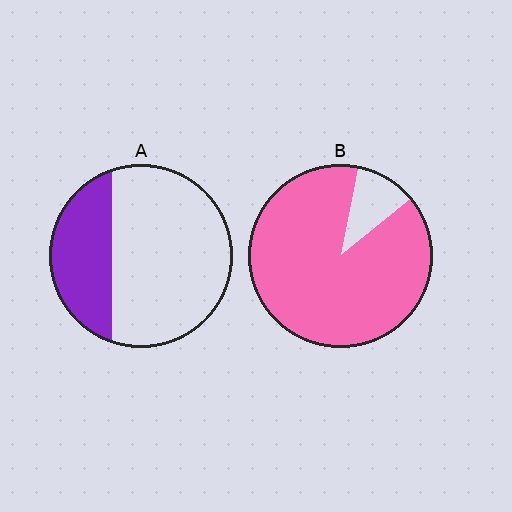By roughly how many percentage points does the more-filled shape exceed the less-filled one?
By roughly 60 percentage points (B over A).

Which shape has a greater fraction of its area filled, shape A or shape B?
Shape B.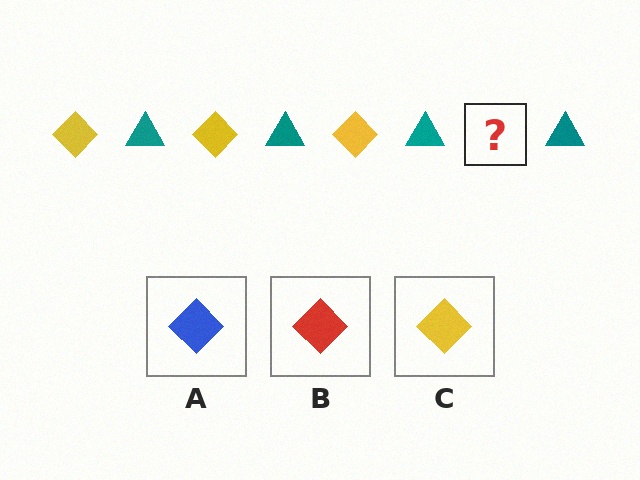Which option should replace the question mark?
Option C.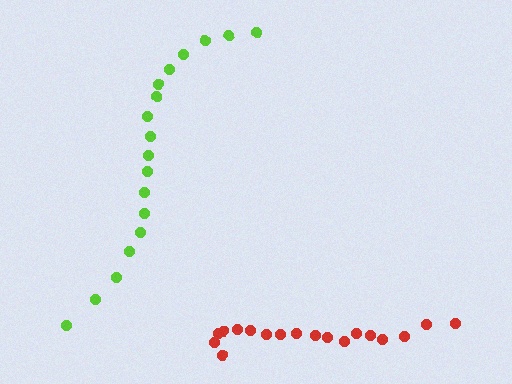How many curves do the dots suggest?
There are 2 distinct paths.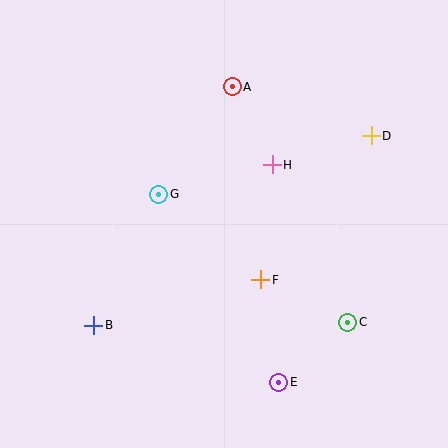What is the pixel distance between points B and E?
The distance between B and E is 194 pixels.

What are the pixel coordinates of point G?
Point G is at (159, 194).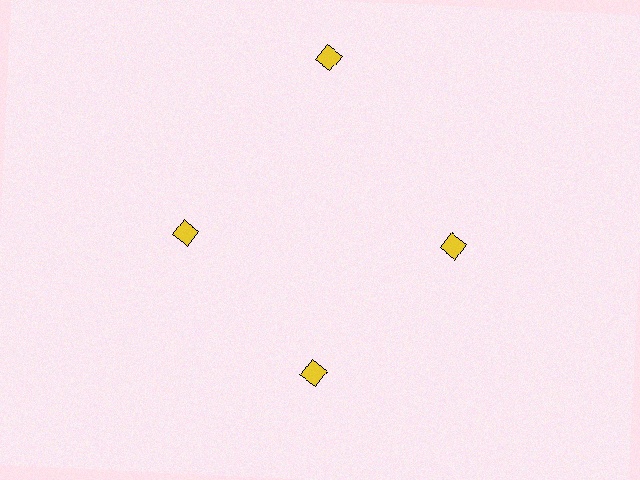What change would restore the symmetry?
The symmetry would be restored by moving it inward, back onto the ring so that all 4 diamonds sit at equal angles and equal distance from the center.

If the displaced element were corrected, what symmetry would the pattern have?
It would have 4-fold rotational symmetry — the pattern would map onto itself every 90 degrees.